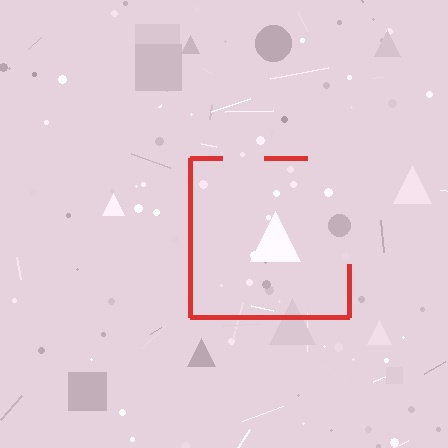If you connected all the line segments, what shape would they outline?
They would outline a square.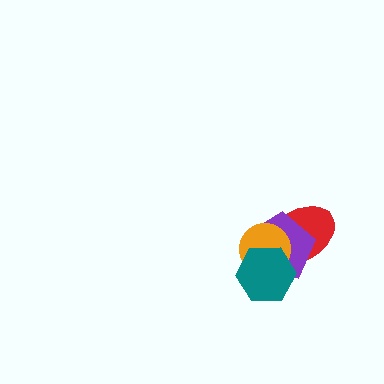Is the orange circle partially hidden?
Yes, it is partially covered by another shape.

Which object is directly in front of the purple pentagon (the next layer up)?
The orange circle is directly in front of the purple pentagon.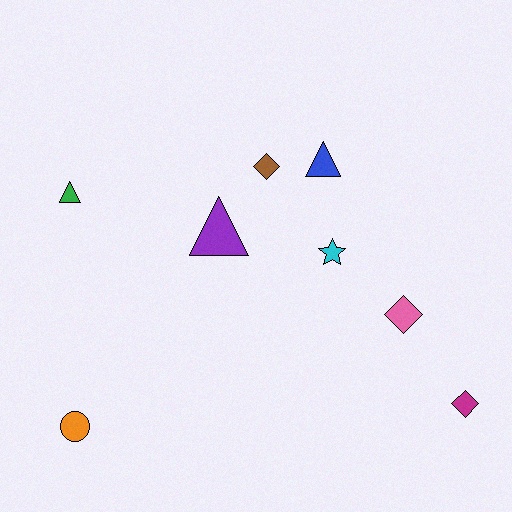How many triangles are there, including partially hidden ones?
There are 3 triangles.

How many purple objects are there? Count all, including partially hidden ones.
There is 1 purple object.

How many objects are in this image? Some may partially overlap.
There are 8 objects.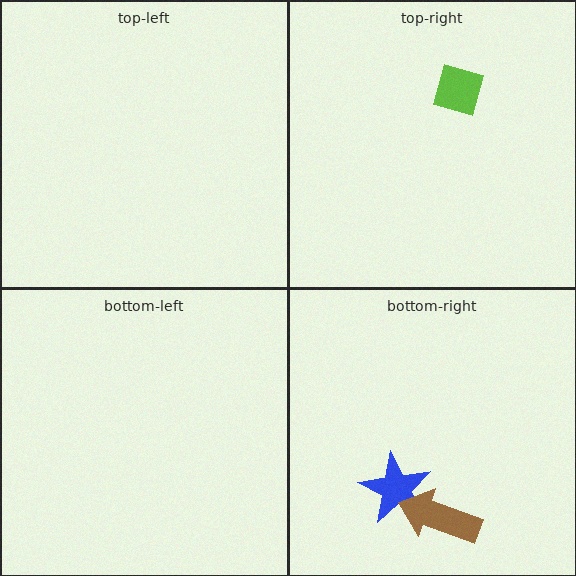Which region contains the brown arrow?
The bottom-right region.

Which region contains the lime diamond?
The top-right region.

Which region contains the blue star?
The bottom-right region.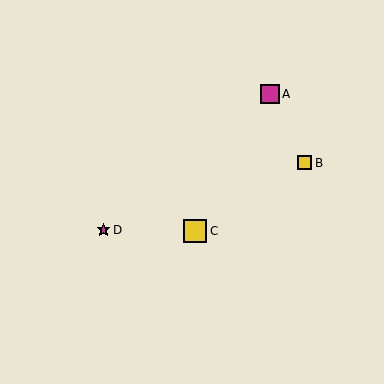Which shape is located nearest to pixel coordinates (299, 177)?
The yellow square (labeled B) at (304, 163) is nearest to that location.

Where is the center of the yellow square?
The center of the yellow square is at (304, 163).